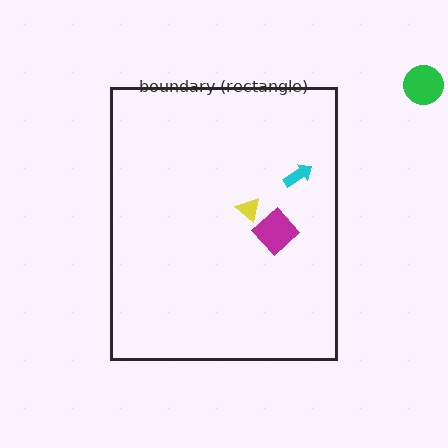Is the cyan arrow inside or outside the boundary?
Inside.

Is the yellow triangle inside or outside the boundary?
Inside.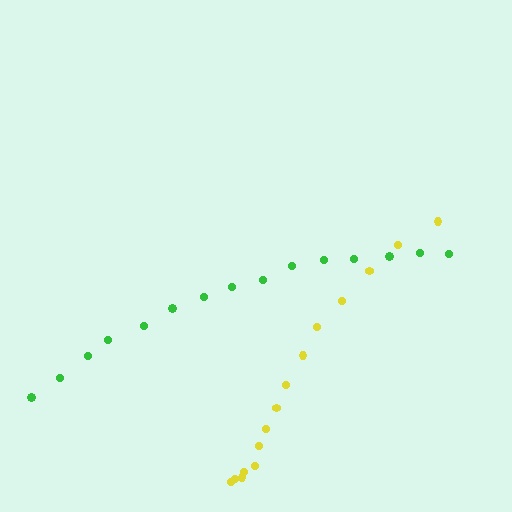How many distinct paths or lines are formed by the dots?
There are 2 distinct paths.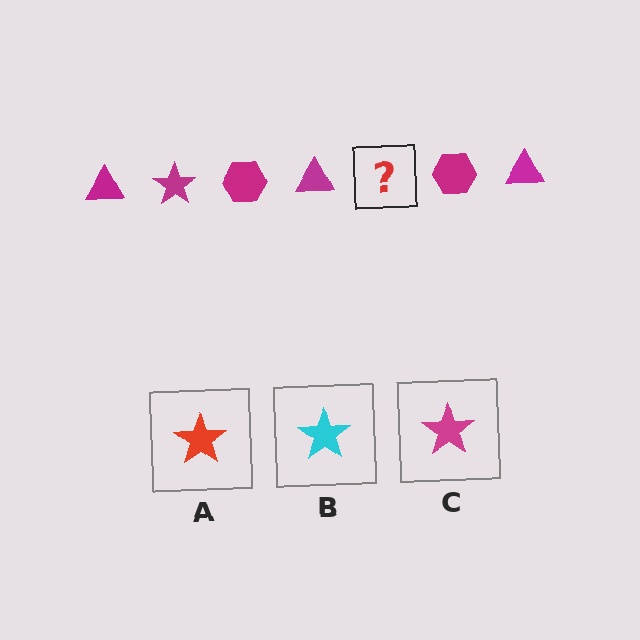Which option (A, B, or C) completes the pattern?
C.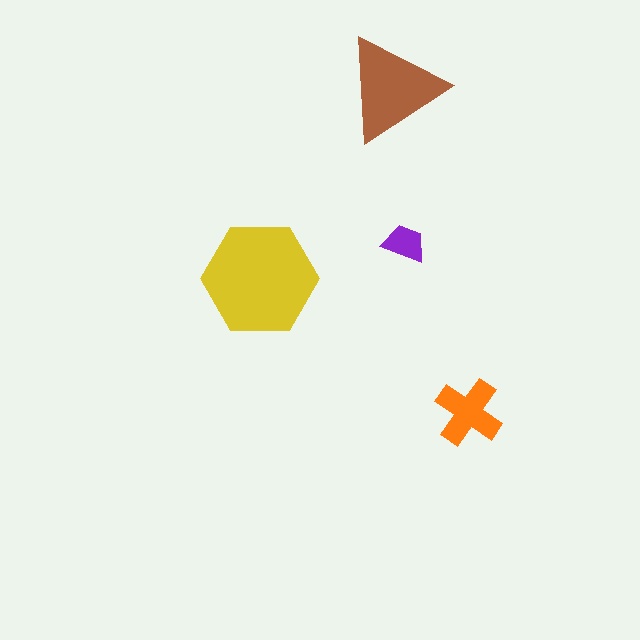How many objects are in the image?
There are 4 objects in the image.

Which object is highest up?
The brown triangle is topmost.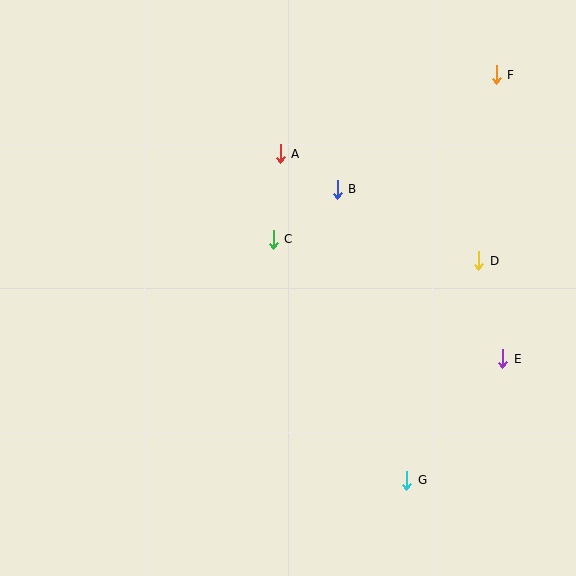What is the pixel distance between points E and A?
The distance between E and A is 302 pixels.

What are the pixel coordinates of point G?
Point G is at (407, 480).